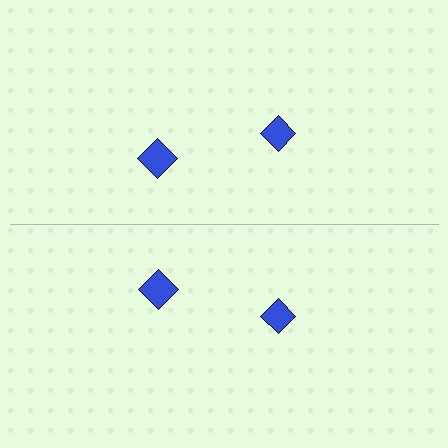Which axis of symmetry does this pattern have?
The pattern has a horizontal axis of symmetry running through the center of the image.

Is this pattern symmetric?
Yes, this pattern has bilateral (reflection) symmetry.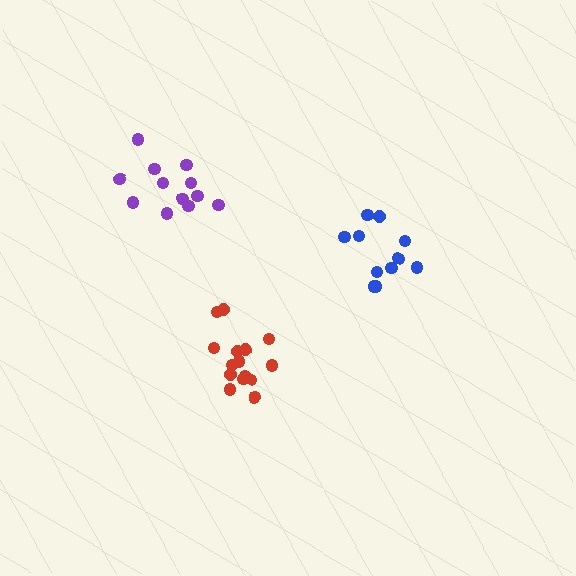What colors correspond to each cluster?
The clusters are colored: blue, red, purple.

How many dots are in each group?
Group 1: 11 dots, Group 2: 15 dots, Group 3: 12 dots (38 total).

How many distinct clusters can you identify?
There are 3 distinct clusters.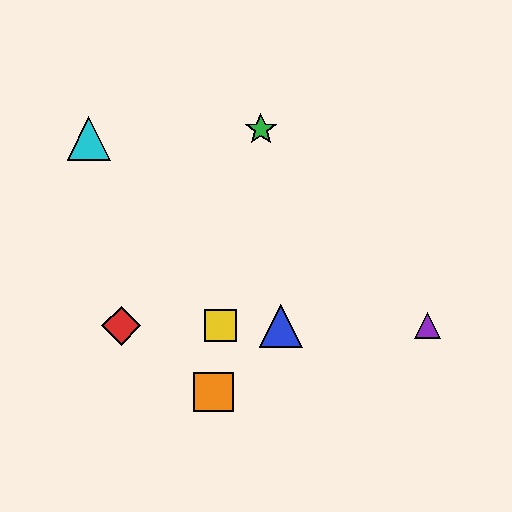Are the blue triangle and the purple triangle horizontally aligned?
Yes, both are at y≈326.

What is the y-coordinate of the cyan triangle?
The cyan triangle is at y≈138.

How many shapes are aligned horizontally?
4 shapes (the red diamond, the blue triangle, the yellow square, the purple triangle) are aligned horizontally.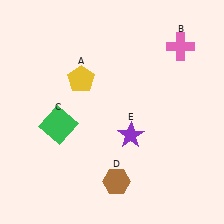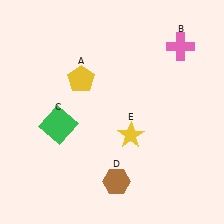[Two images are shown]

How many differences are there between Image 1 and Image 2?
There is 1 difference between the two images.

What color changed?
The star (E) changed from purple in Image 1 to yellow in Image 2.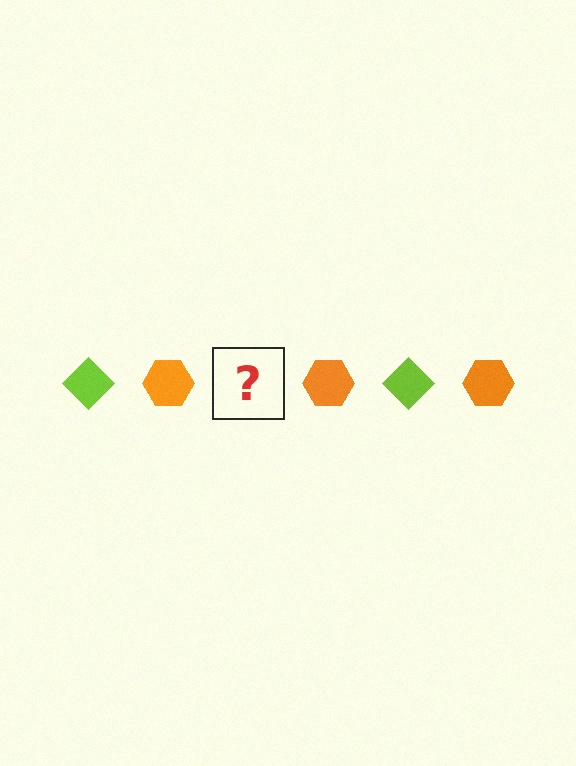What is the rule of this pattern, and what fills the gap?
The rule is that the pattern alternates between lime diamond and orange hexagon. The gap should be filled with a lime diamond.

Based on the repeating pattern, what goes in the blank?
The blank should be a lime diamond.